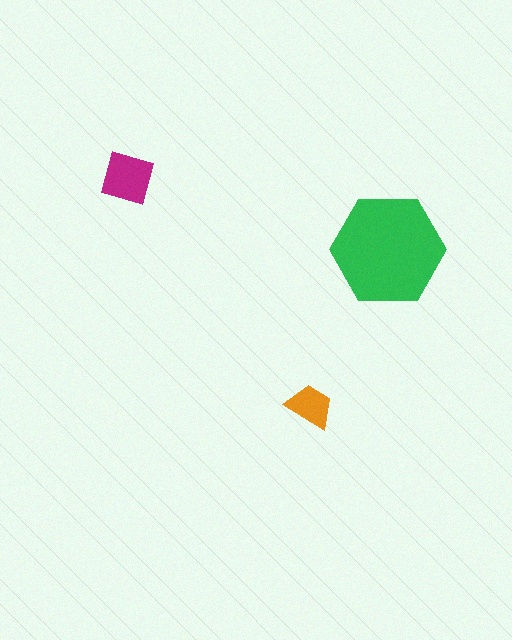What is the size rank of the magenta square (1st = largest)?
2nd.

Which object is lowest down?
The orange trapezoid is bottommost.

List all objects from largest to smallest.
The green hexagon, the magenta square, the orange trapezoid.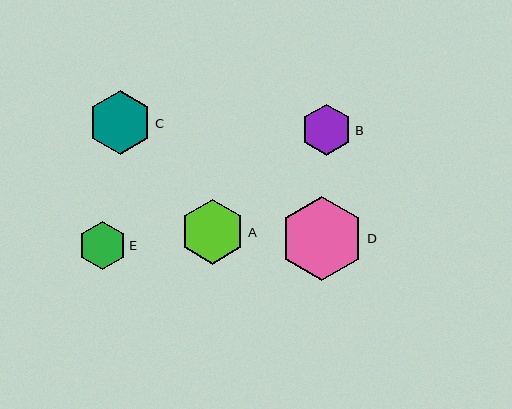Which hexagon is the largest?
Hexagon D is the largest with a size of approximately 84 pixels.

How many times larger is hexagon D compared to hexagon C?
Hexagon D is approximately 1.3 times the size of hexagon C.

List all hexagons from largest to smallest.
From largest to smallest: D, A, C, B, E.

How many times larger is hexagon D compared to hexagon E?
Hexagon D is approximately 1.8 times the size of hexagon E.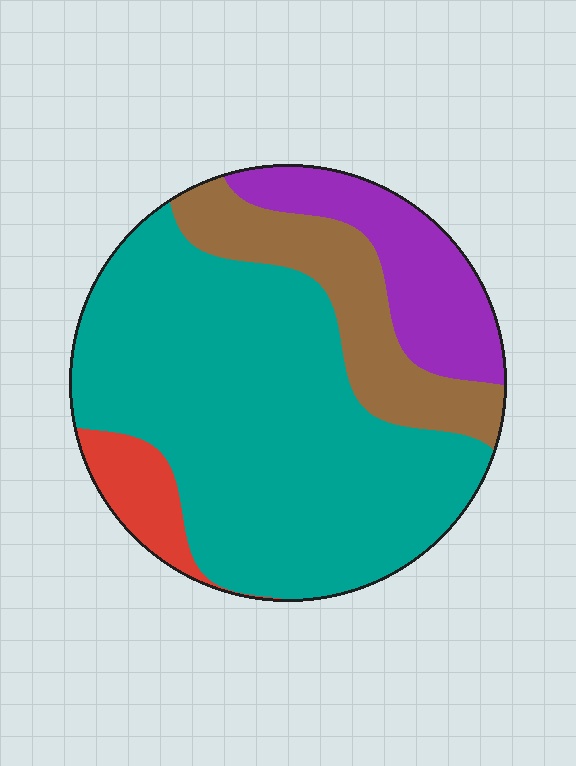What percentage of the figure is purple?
Purple takes up less than a sixth of the figure.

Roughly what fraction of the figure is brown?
Brown covers around 15% of the figure.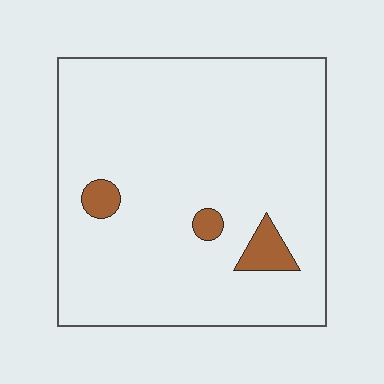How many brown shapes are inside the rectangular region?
3.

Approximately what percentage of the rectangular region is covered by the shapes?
Approximately 5%.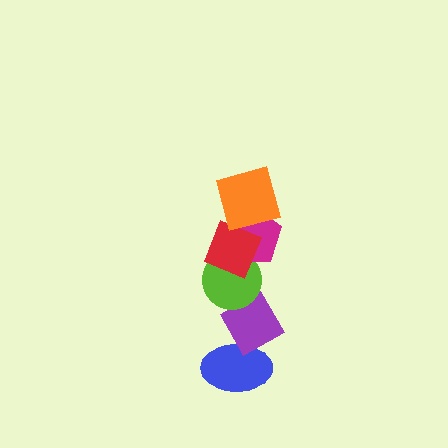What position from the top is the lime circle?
The lime circle is 4th from the top.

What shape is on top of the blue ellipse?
The purple diamond is on top of the blue ellipse.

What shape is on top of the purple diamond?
The lime circle is on top of the purple diamond.